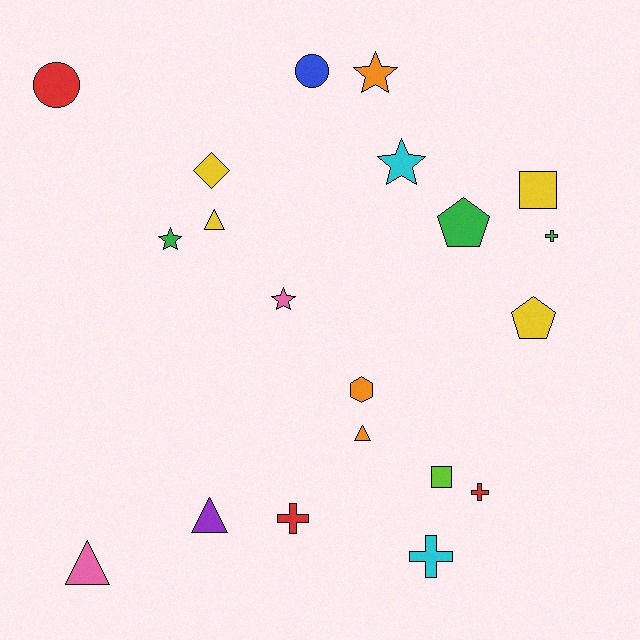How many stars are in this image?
There are 4 stars.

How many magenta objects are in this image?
There are no magenta objects.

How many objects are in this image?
There are 20 objects.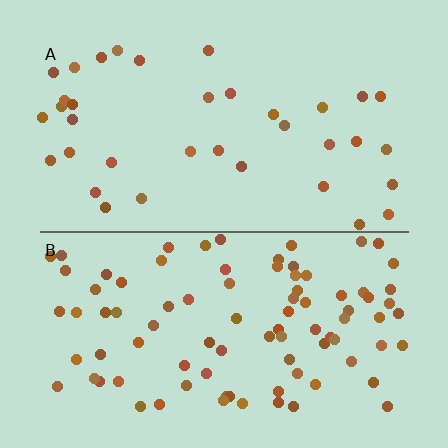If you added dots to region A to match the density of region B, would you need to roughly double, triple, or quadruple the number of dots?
Approximately double.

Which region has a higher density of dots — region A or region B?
B (the bottom).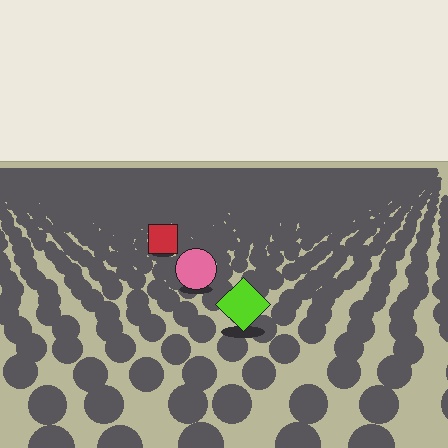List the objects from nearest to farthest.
From nearest to farthest: the lime diamond, the pink circle, the red square.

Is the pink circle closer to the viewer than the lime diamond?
No. The lime diamond is closer — you can tell from the texture gradient: the ground texture is coarser near it.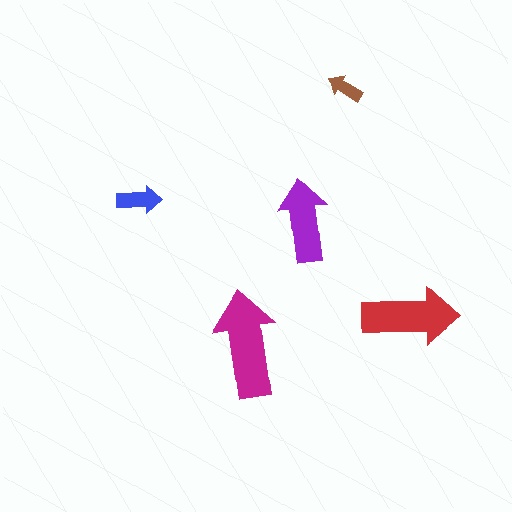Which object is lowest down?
The magenta arrow is bottommost.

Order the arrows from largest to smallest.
the magenta one, the red one, the purple one, the blue one, the brown one.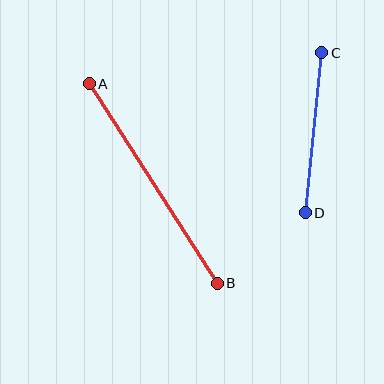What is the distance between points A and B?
The distance is approximately 237 pixels.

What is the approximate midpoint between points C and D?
The midpoint is at approximately (314, 133) pixels.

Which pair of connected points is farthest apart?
Points A and B are farthest apart.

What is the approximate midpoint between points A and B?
The midpoint is at approximately (153, 183) pixels.